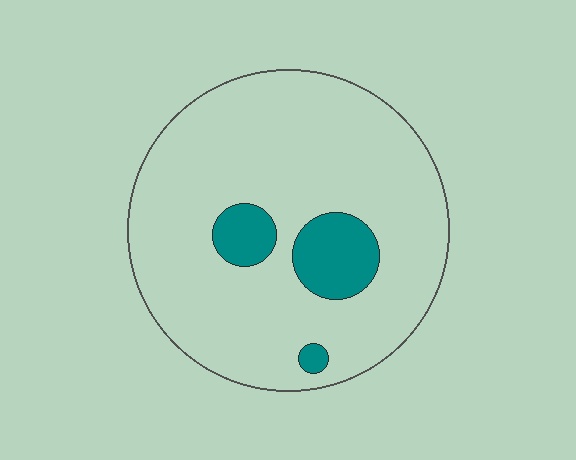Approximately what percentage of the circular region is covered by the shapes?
Approximately 10%.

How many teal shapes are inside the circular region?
3.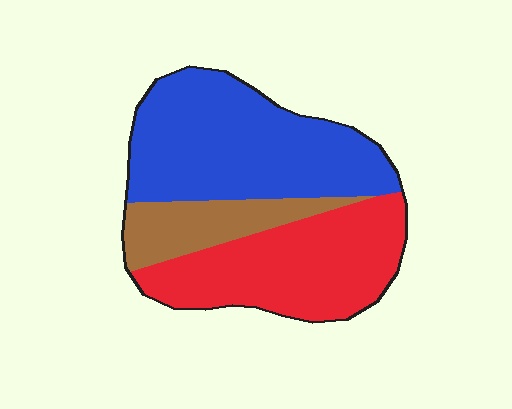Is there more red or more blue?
Blue.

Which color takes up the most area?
Blue, at roughly 45%.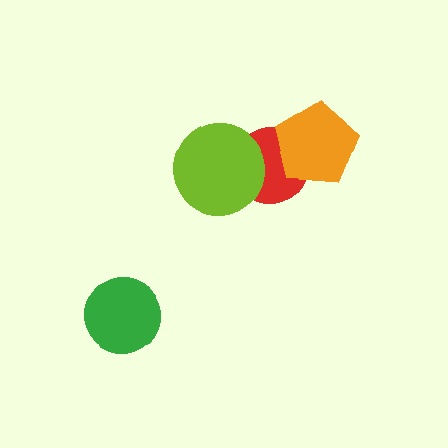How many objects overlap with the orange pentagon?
1 object overlaps with the orange pentagon.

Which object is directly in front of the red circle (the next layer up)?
The orange pentagon is directly in front of the red circle.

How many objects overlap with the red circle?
2 objects overlap with the red circle.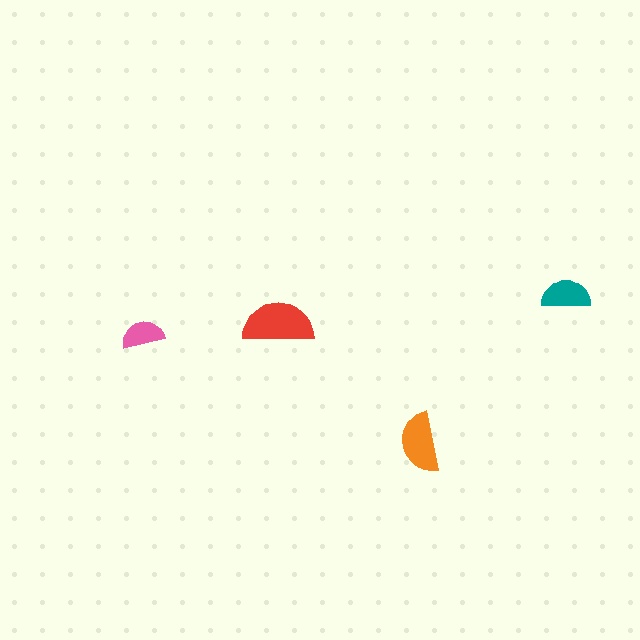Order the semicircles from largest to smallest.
the red one, the orange one, the teal one, the pink one.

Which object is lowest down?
The orange semicircle is bottommost.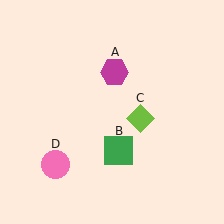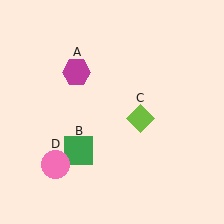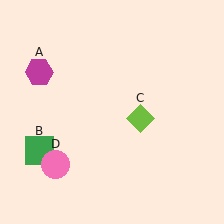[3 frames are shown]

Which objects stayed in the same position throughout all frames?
Lime diamond (object C) and pink circle (object D) remained stationary.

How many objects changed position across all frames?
2 objects changed position: magenta hexagon (object A), green square (object B).